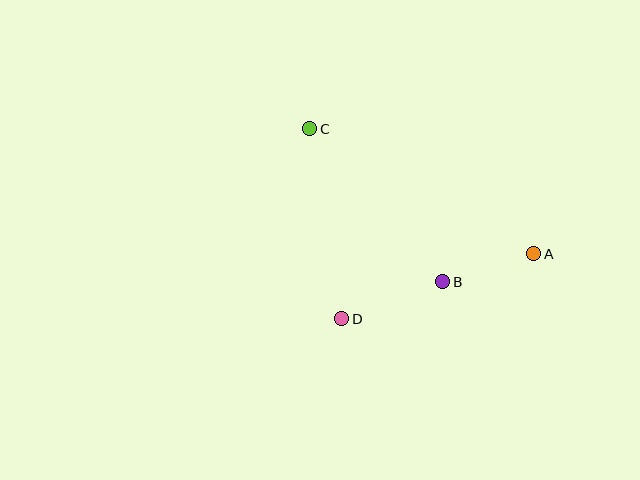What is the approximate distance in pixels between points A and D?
The distance between A and D is approximately 203 pixels.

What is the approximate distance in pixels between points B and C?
The distance between B and C is approximately 203 pixels.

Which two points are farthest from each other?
Points A and C are farthest from each other.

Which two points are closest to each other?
Points A and B are closest to each other.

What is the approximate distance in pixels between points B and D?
The distance between B and D is approximately 108 pixels.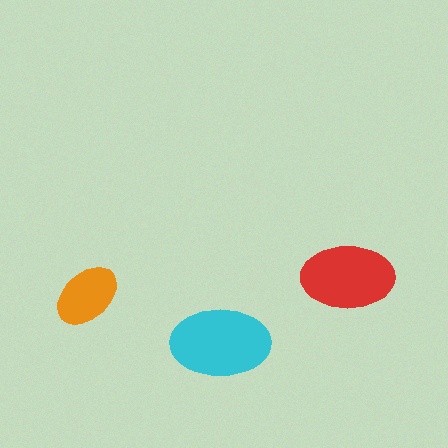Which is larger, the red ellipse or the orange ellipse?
The red one.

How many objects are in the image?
There are 3 objects in the image.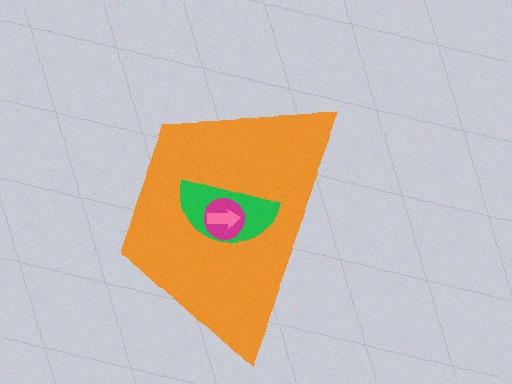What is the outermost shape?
The orange trapezoid.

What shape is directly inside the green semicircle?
The magenta circle.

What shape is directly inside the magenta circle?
The pink arrow.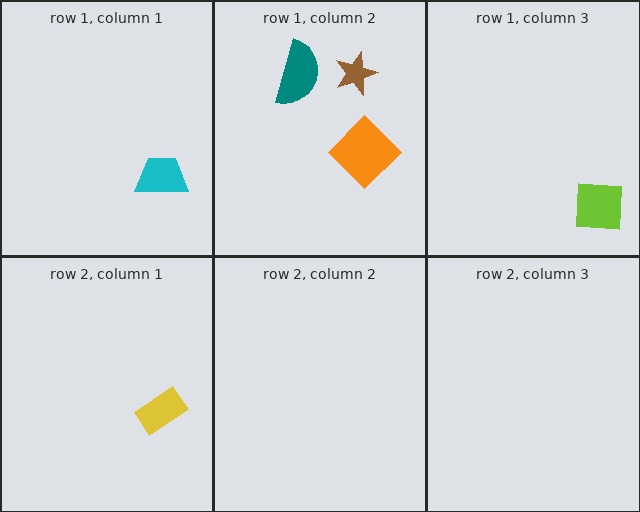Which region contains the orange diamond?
The row 1, column 2 region.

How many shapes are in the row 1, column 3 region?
1.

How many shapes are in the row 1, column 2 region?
3.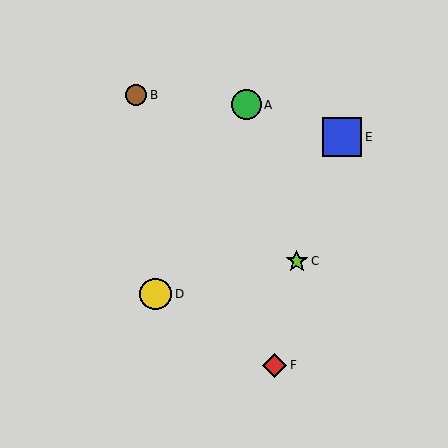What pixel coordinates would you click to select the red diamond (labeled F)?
Click at (275, 365) to select the red diamond F.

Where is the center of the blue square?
The center of the blue square is at (342, 137).